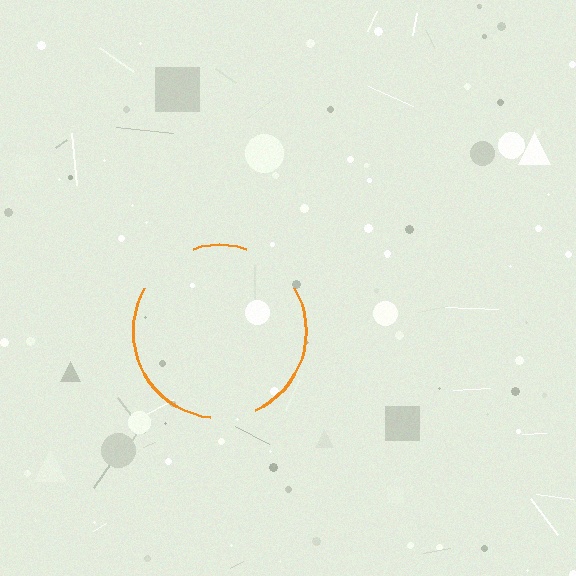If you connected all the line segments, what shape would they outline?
They would outline a circle.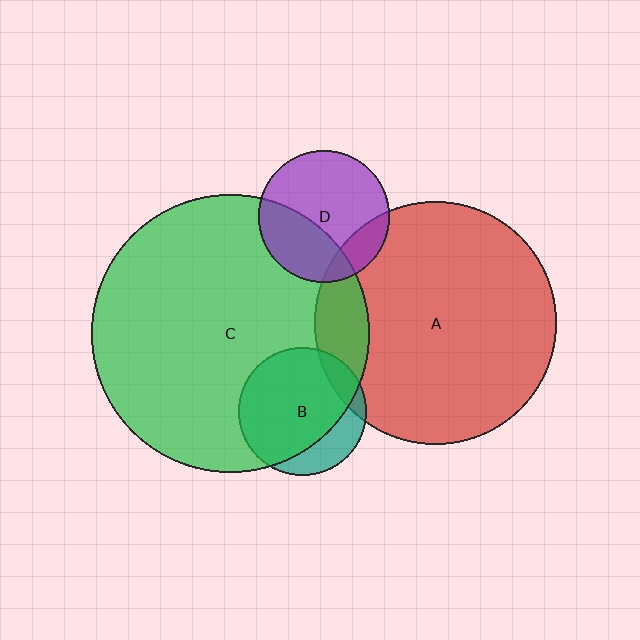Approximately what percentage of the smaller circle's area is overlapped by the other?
Approximately 15%.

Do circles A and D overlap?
Yes.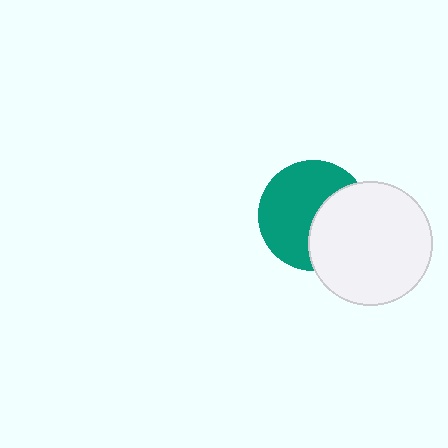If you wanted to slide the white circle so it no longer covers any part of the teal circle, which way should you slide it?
Slide it right — that is the most direct way to separate the two shapes.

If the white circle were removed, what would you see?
You would see the complete teal circle.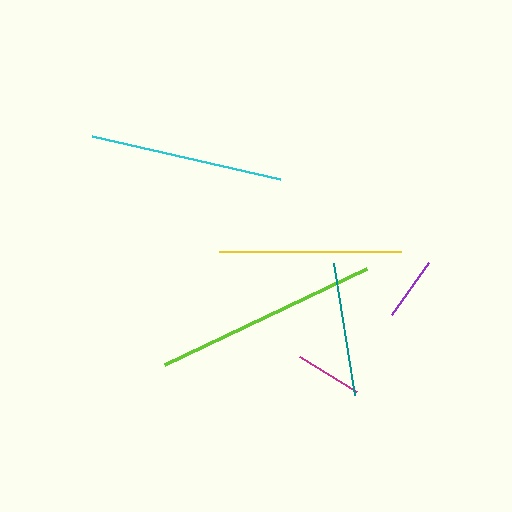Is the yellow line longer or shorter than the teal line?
The yellow line is longer than the teal line.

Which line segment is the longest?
The lime line is the longest at approximately 225 pixels.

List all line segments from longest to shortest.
From longest to shortest: lime, cyan, yellow, teal, magenta, purple.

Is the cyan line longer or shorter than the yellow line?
The cyan line is longer than the yellow line.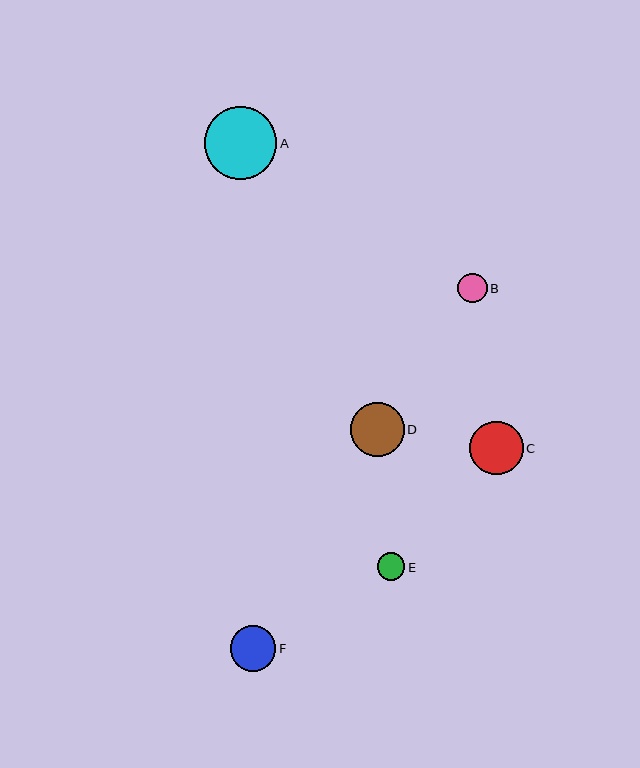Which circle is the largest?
Circle A is the largest with a size of approximately 73 pixels.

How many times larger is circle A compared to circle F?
Circle A is approximately 1.6 times the size of circle F.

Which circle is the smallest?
Circle E is the smallest with a size of approximately 27 pixels.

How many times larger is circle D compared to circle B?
Circle D is approximately 1.8 times the size of circle B.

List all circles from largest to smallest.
From largest to smallest: A, D, C, F, B, E.